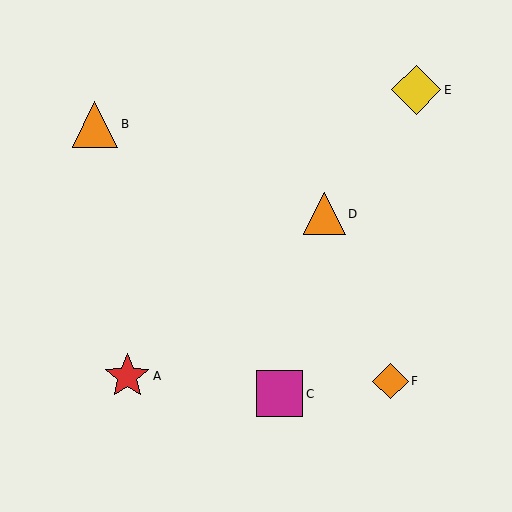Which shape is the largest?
The yellow diamond (labeled E) is the largest.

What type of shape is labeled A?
Shape A is a red star.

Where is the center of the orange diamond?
The center of the orange diamond is at (390, 381).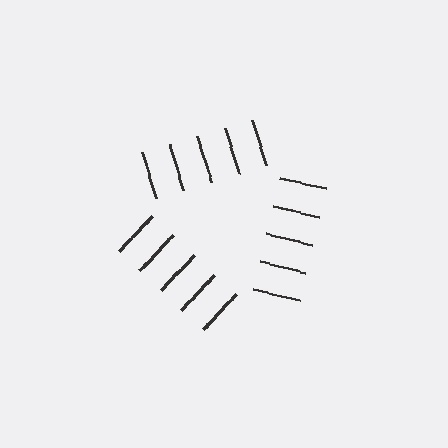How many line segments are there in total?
15 — 5 along each of the 3 edges.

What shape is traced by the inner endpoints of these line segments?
An illusory triangle — the line segments terminate on its edges but no continuous stroke is drawn.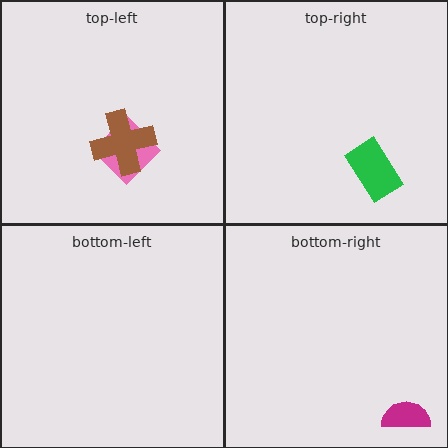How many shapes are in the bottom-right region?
1.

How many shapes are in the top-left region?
2.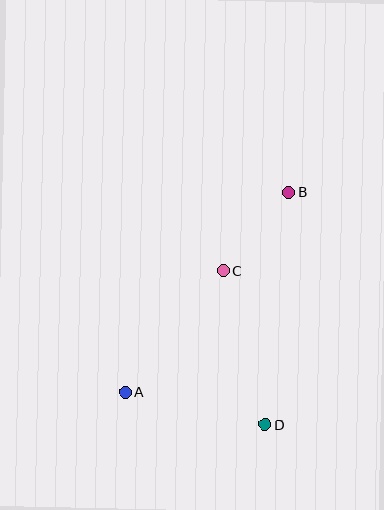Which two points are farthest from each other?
Points A and B are farthest from each other.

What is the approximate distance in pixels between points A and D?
The distance between A and D is approximately 144 pixels.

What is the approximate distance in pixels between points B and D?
The distance between B and D is approximately 233 pixels.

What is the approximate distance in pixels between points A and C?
The distance between A and C is approximately 156 pixels.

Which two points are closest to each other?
Points B and C are closest to each other.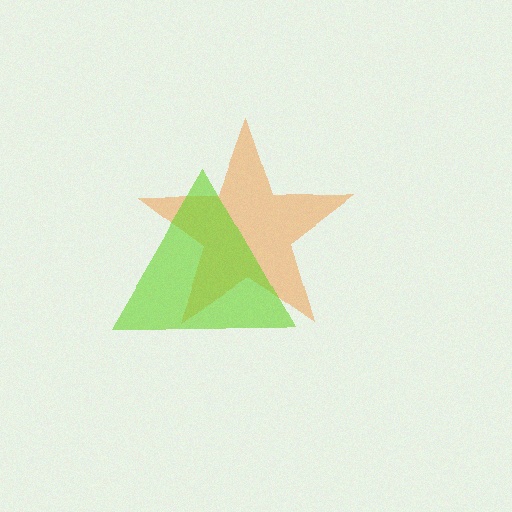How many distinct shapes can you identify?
There are 2 distinct shapes: an orange star, a lime triangle.